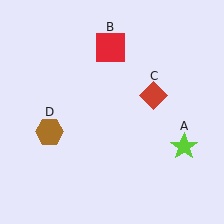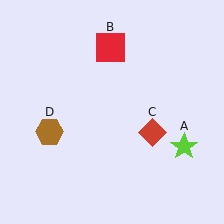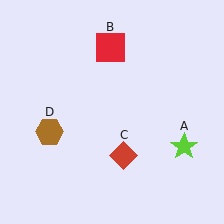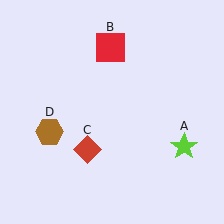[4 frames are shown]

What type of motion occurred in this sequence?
The red diamond (object C) rotated clockwise around the center of the scene.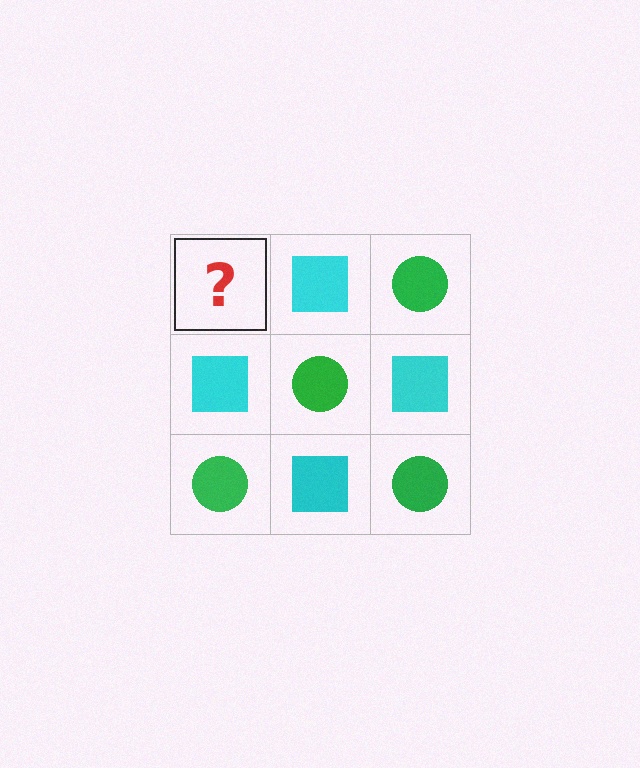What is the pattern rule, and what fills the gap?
The rule is that it alternates green circle and cyan square in a checkerboard pattern. The gap should be filled with a green circle.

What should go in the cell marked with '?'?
The missing cell should contain a green circle.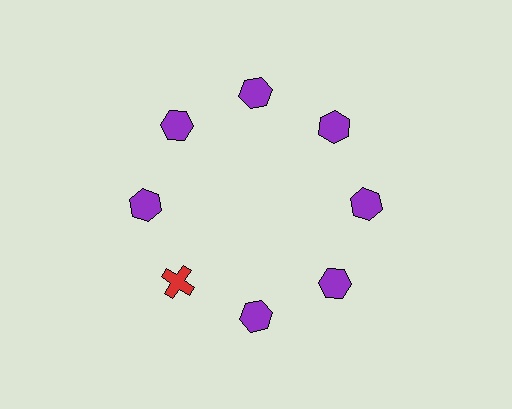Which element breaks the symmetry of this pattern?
The red cross at roughly the 8 o'clock position breaks the symmetry. All other shapes are purple hexagons.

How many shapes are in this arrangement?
There are 8 shapes arranged in a ring pattern.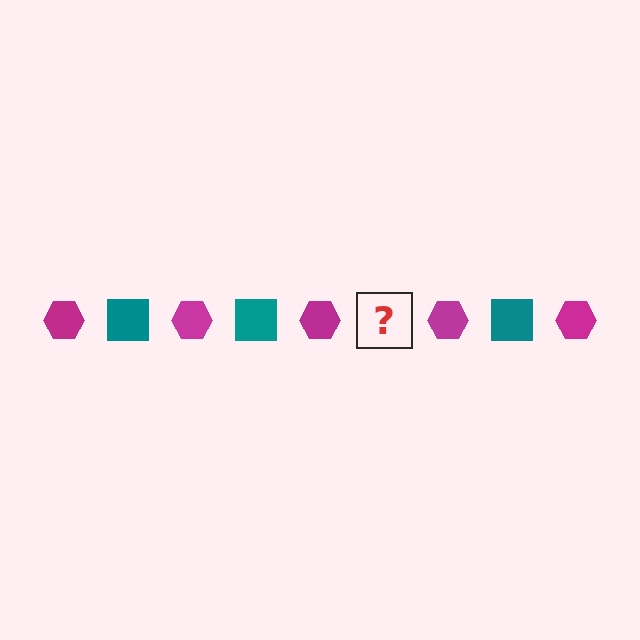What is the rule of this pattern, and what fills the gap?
The rule is that the pattern alternates between magenta hexagon and teal square. The gap should be filled with a teal square.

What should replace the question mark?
The question mark should be replaced with a teal square.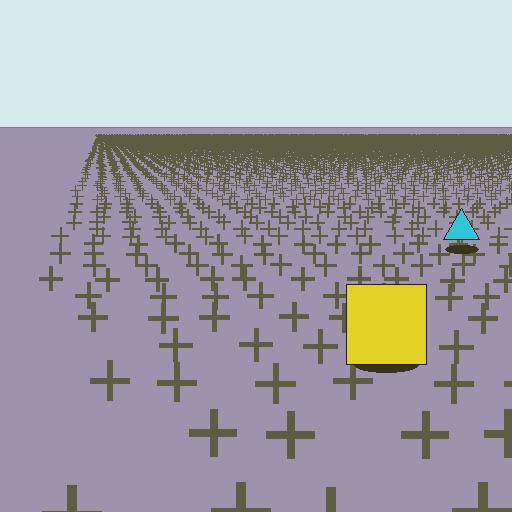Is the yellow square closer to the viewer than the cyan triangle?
Yes. The yellow square is closer — you can tell from the texture gradient: the ground texture is coarser near it.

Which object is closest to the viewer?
The yellow square is closest. The texture marks near it are larger and more spread out.